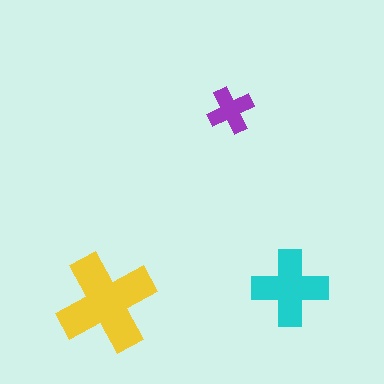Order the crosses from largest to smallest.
the yellow one, the cyan one, the purple one.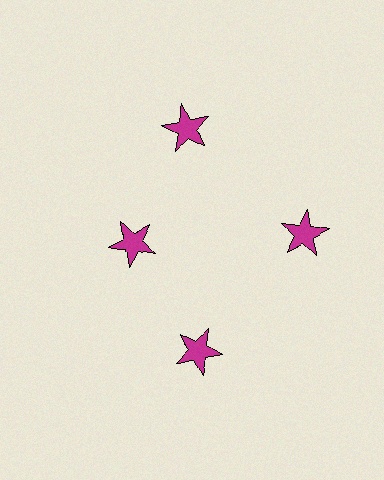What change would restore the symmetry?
The symmetry would be restored by moving it outward, back onto the ring so that all 4 stars sit at equal angles and equal distance from the center.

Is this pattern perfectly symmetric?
No. The 4 magenta stars are arranged in a ring, but one element near the 9 o'clock position is pulled inward toward the center, breaking the 4-fold rotational symmetry.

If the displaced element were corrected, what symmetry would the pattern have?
It would have 4-fold rotational symmetry — the pattern would map onto itself every 90 degrees.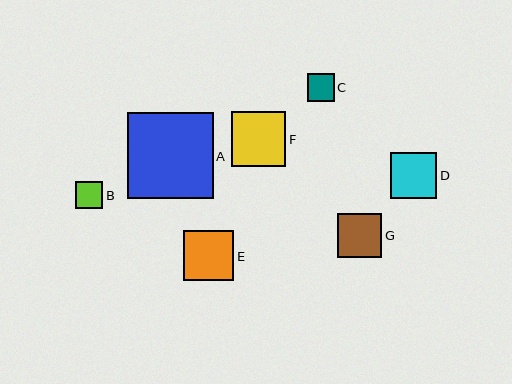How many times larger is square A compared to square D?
Square A is approximately 1.9 times the size of square D.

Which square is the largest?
Square A is the largest with a size of approximately 86 pixels.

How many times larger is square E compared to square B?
Square E is approximately 1.8 times the size of square B.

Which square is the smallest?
Square B is the smallest with a size of approximately 27 pixels.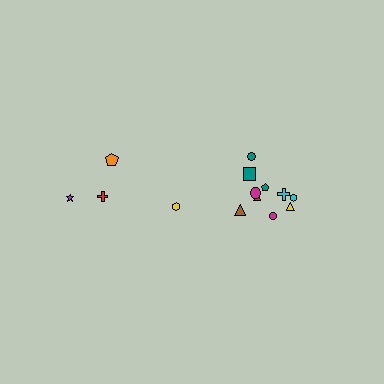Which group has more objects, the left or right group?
The right group.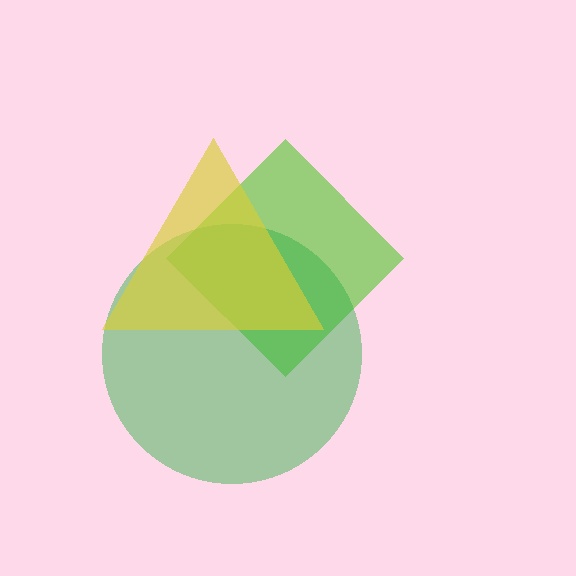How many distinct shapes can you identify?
There are 3 distinct shapes: a lime diamond, a green circle, a yellow triangle.